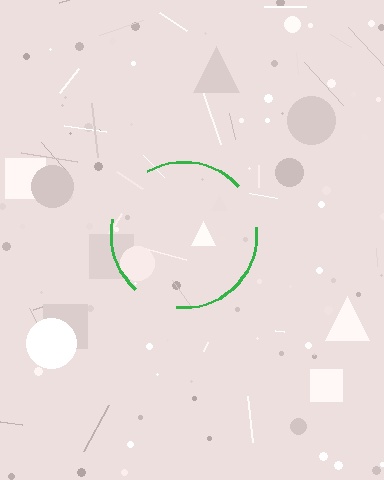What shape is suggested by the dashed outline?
The dashed outline suggests a circle.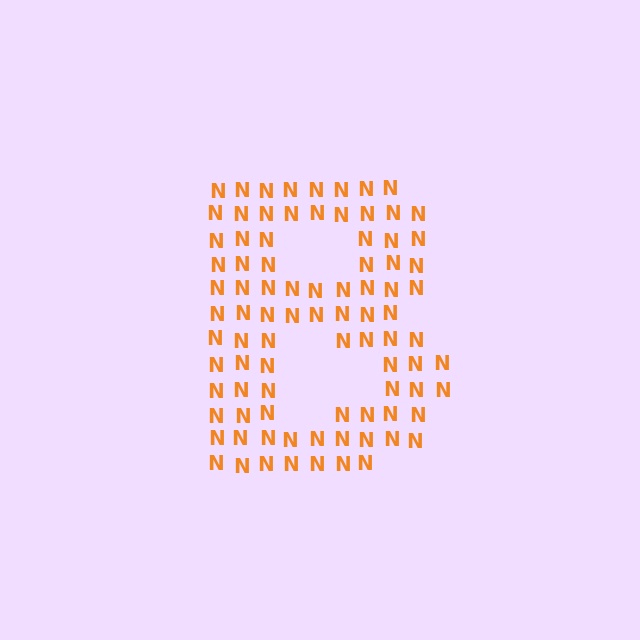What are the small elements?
The small elements are letter N's.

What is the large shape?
The large shape is the letter B.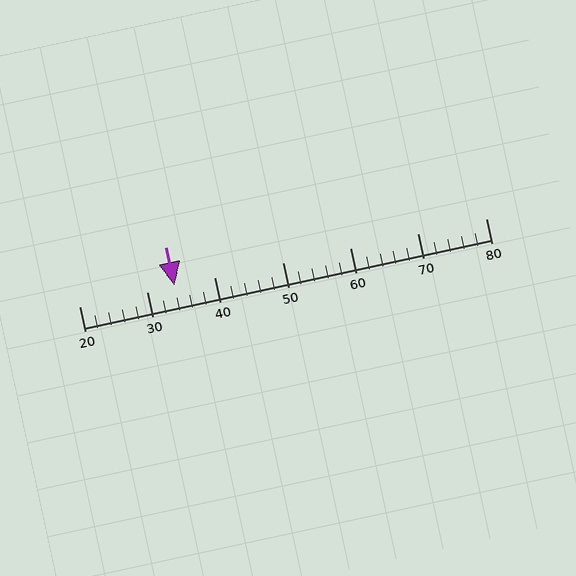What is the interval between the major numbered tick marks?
The major tick marks are spaced 10 units apart.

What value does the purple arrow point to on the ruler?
The purple arrow points to approximately 34.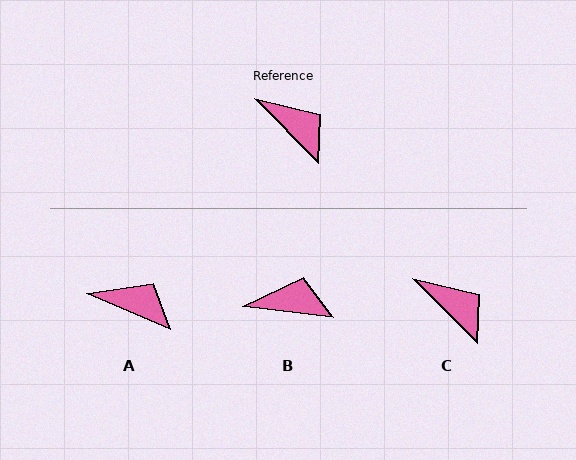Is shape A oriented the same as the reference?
No, it is off by about 22 degrees.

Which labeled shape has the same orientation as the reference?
C.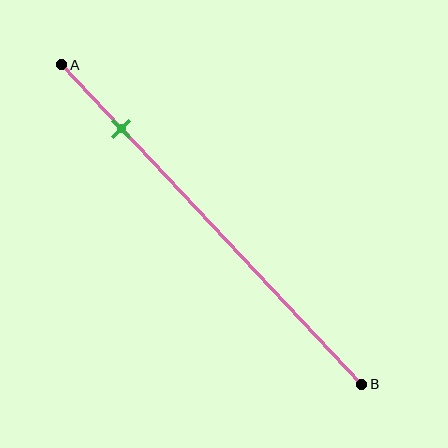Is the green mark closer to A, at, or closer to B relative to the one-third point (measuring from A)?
The green mark is closer to point A than the one-third point of segment AB.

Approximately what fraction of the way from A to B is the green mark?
The green mark is approximately 20% of the way from A to B.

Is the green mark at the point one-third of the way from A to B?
No, the mark is at about 20% from A, not at the 33% one-third point.